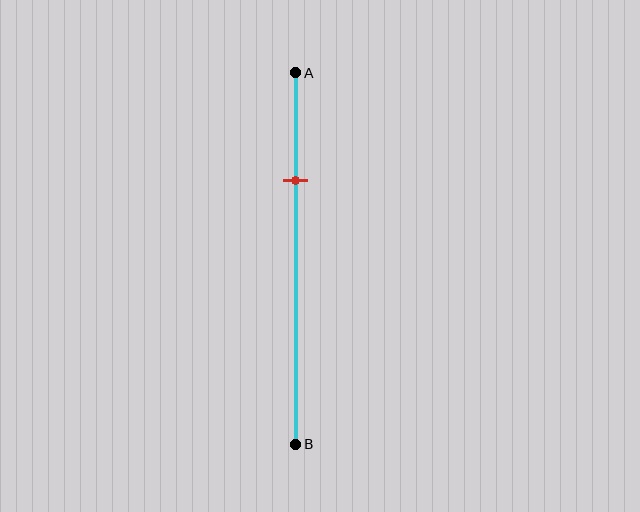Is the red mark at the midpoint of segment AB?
No, the mark is at about 30% from A, not at the 50% midpoint.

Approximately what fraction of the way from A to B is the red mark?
The red mark is approximately 30% of the way from A to B.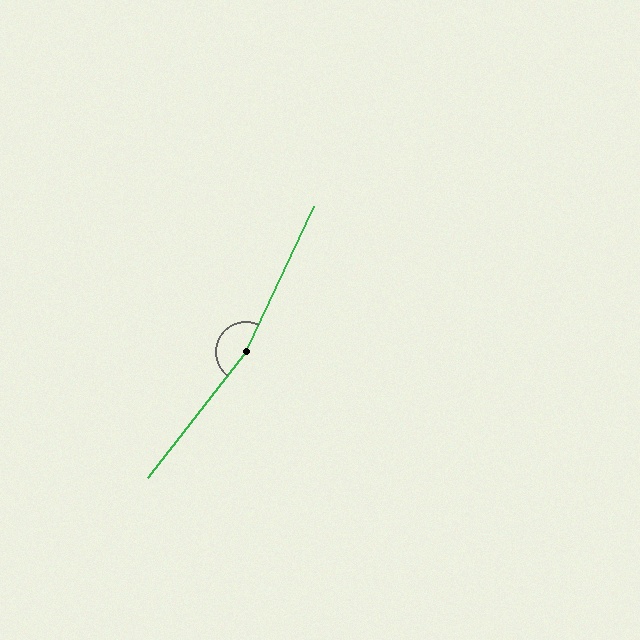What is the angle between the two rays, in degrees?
Approximately 167 degrees.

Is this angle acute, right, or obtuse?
It is obtuse.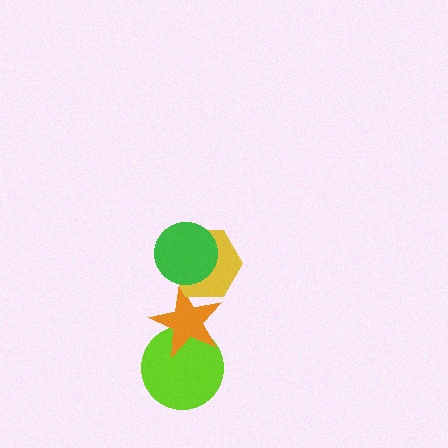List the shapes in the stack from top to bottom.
From top to bottom: the green circle, the yellow hexagon, the orange star, the lime circle.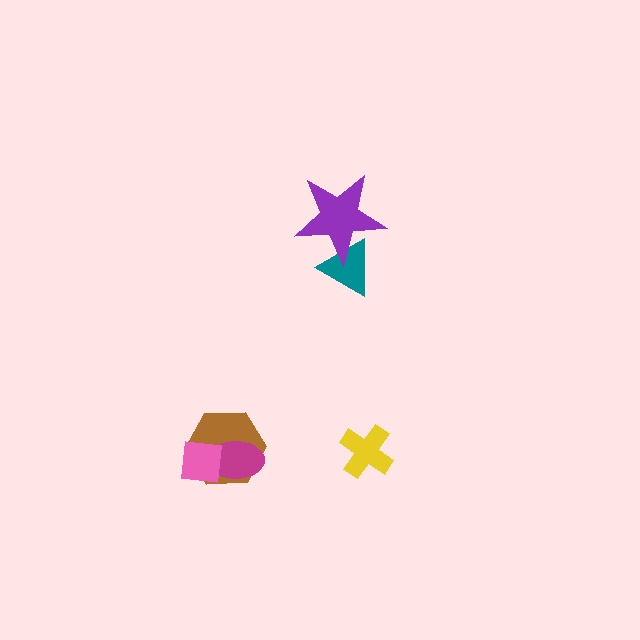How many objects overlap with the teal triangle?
1 object overlaps with the teal triangle.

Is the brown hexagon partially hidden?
Yes, it is partially covered by another shape.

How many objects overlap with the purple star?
1 object overlaps with the purple star.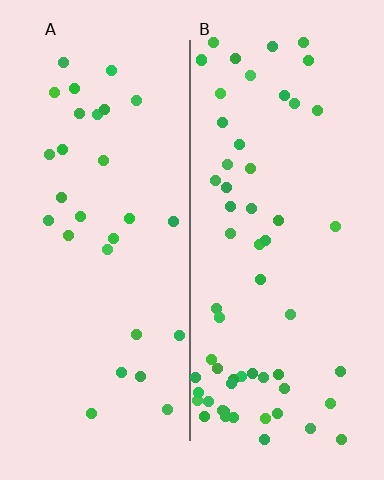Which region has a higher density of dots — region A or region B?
B (the right).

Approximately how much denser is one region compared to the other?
Approximately 2.1× — region B over region A.